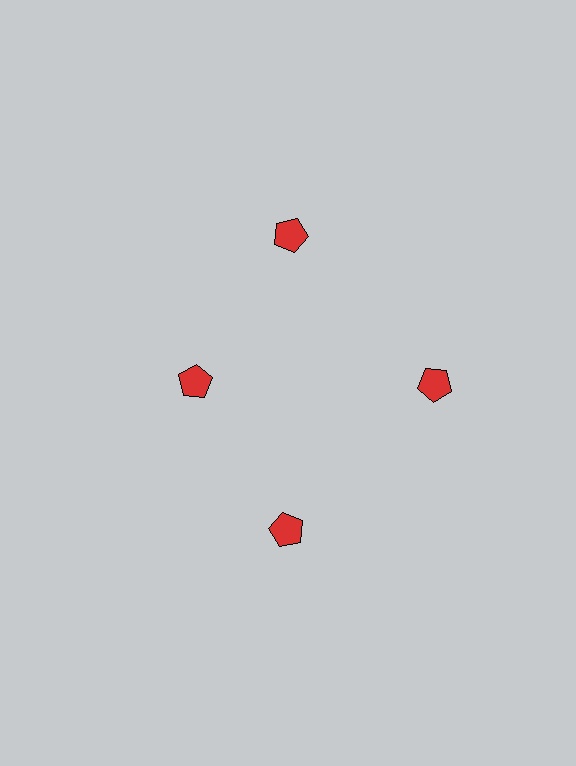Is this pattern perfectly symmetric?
No. The 4 red pentagons are arranged in a ring, but one element near the 9 o'clock position is pulled inward toward the center, breaking the 4-fold rotational symmetry.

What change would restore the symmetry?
The symmetry would be restored by moving it outward, back onto the ring so that all 4 pentagons sit at equal angles and equal distance from the center.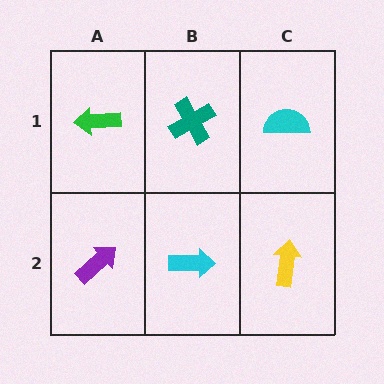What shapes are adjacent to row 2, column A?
A green arrow (row 1, column A), a cyan arrow (row 2, column B).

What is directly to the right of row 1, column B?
A cyan semicircle.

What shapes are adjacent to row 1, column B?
A cyan arrow (row 2, column B), a green arrow (row 1, column A), a cyan semicircle (row 1, column C).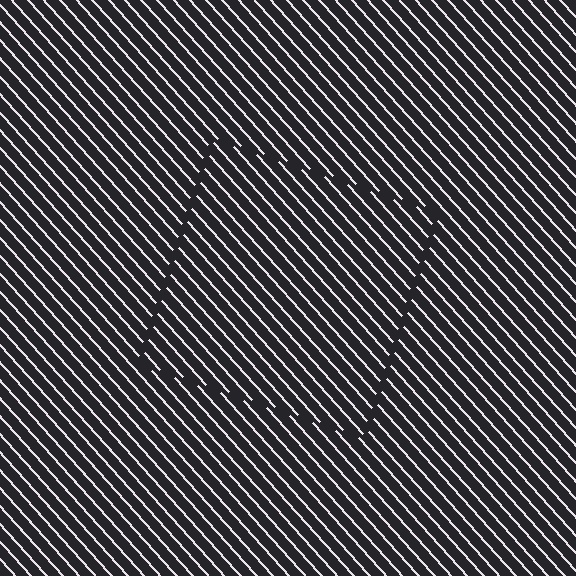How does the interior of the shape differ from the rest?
The interior of the shape contains the same grating, shifted by half a period — the contour is defined by the phase discontinuity where line-ends from the inner and outer gratings abut.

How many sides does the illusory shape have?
4 sides — the line-ends trace a square.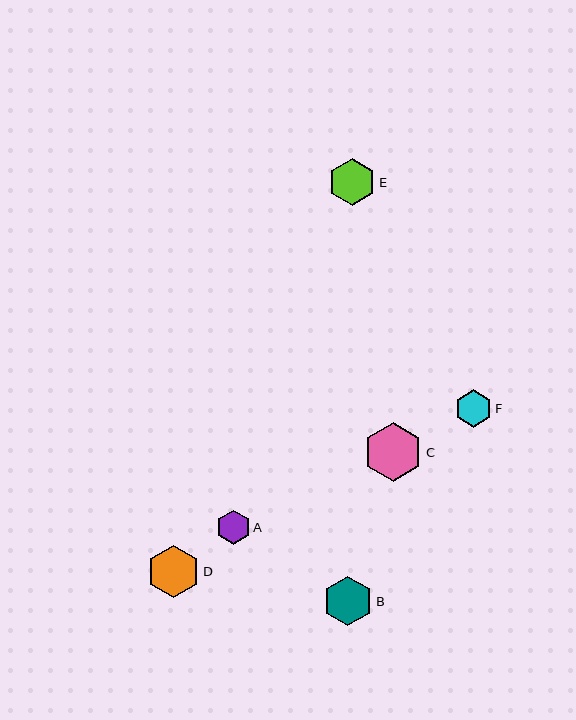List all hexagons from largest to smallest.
From largest to smallest: C, D, B, E, F, A.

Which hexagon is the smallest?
Hexagon A is the smallest with a size of approximately 34 pixels.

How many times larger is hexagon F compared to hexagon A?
Hexagon F is approximately 1.1 times the size of hexagon A.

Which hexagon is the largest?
Hexagon C is the largest with a size of approximately 59 pixels.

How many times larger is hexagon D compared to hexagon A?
Hexagon D is approximately 1.5 times the size of hexagon A.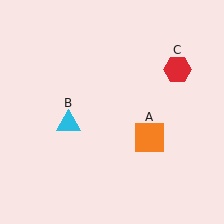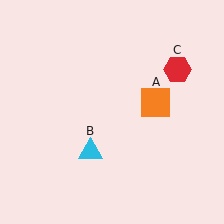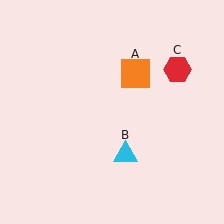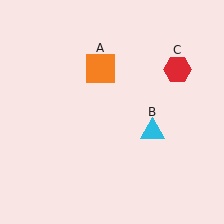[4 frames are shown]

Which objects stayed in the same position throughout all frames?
Red hexagon (object C) remained stationary.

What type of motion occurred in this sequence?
The orange square (object A), cyan triangle (object B) rotated counterclockwise around the center of the scene.